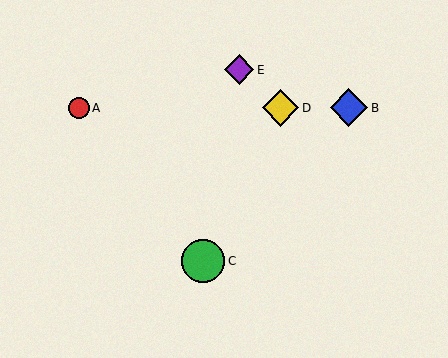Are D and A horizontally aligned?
Yes, both are at y≈108.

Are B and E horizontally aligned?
No, B is at y≈108 and E is at y≈70.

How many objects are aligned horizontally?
3 objects (A, B, D) are aligned horizontally.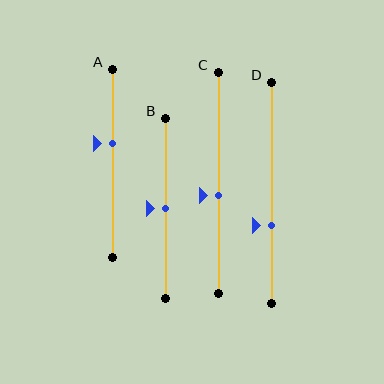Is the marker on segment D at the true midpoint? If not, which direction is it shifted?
No, the marker on segment D is shifted downward by about 15% of the segment length.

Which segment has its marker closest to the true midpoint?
Segment B has its marker closest to the true midpoint.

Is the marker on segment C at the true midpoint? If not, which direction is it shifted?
No, the marker on segment C is shifted downward by about 6% of the segment length.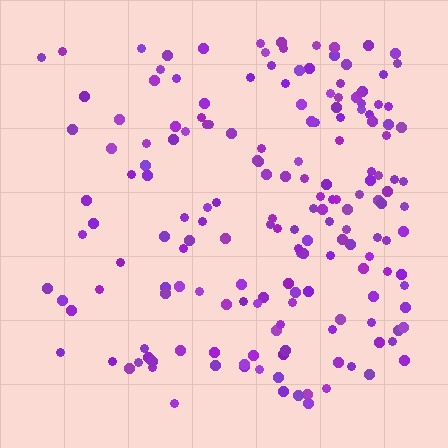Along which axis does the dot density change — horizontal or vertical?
Horizontal.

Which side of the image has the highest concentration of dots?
The right.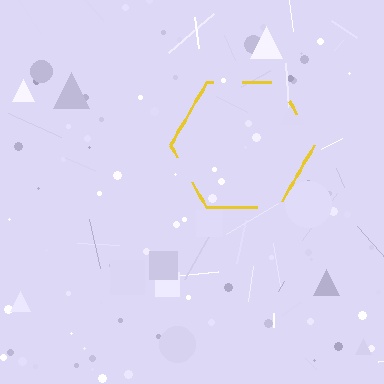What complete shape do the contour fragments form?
The contour fragments form a hexagon.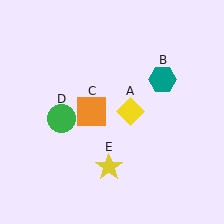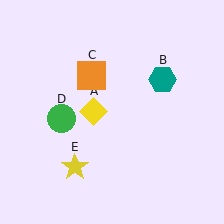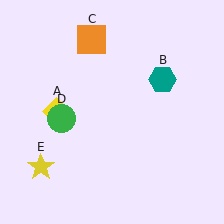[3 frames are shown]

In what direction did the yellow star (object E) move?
The yellow star (object E) moved left.